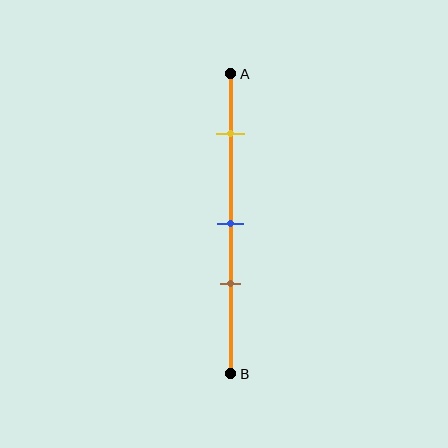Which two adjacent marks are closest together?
The blue and brown marks are the closest adjacent pair.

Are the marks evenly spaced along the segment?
No, the marks are not evenly spaced.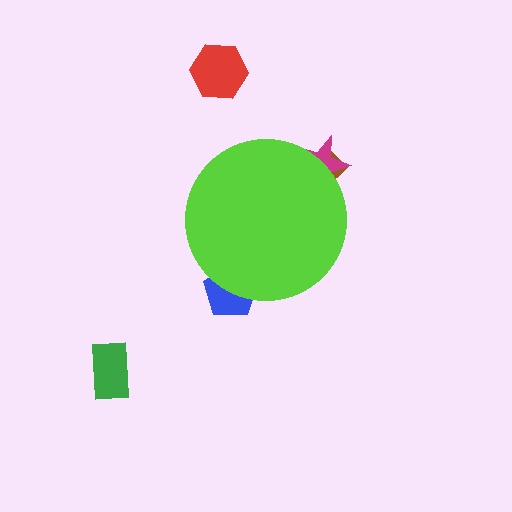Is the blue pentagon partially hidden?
Yes, the blue pentagon is partially hidden behind the lime circle.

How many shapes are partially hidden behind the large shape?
3 shapes are partially hidden.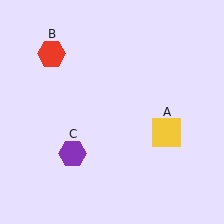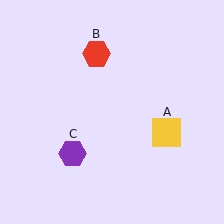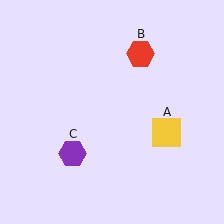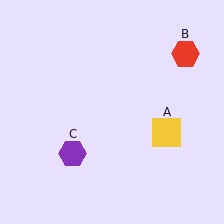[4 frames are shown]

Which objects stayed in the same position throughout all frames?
Yellow square (object A) and purple hexagon (object C) remained stationary.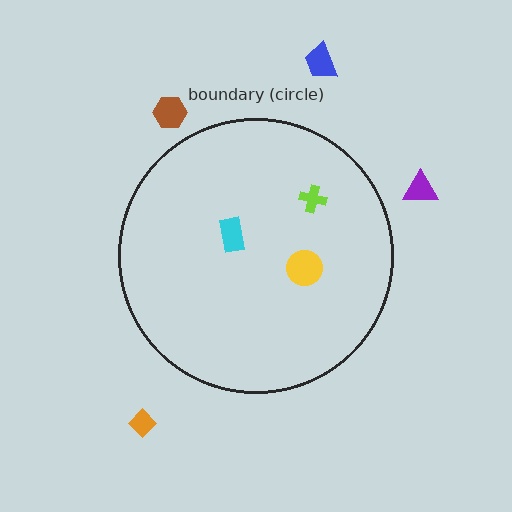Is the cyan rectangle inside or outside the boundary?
Inside.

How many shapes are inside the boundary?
3 inside, 4 outside.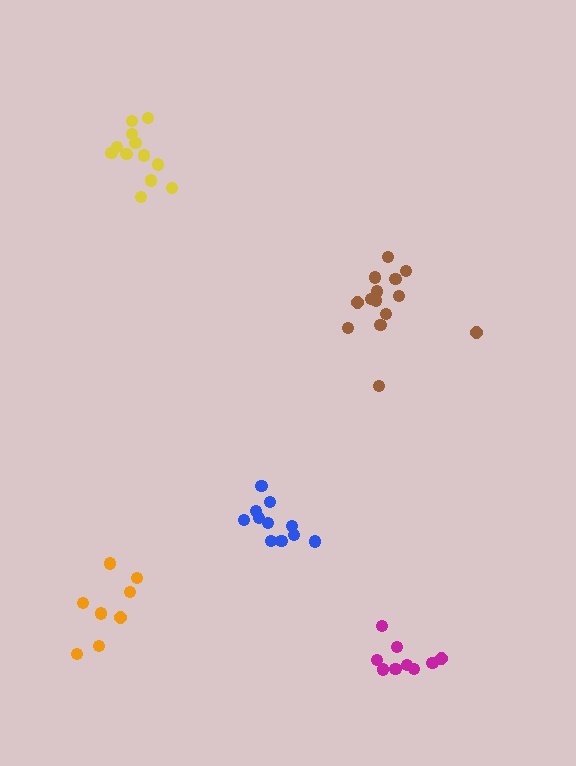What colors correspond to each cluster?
The clusters are colored: brown, yellow, magenta, blue, orange.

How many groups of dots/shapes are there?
There are 5 groups.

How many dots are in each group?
Group 1: 14 dots, Group 2: 12 dots, Group 3: 9 dots, Group 4: 11 dots, Group 5: 8 dots (54 total).